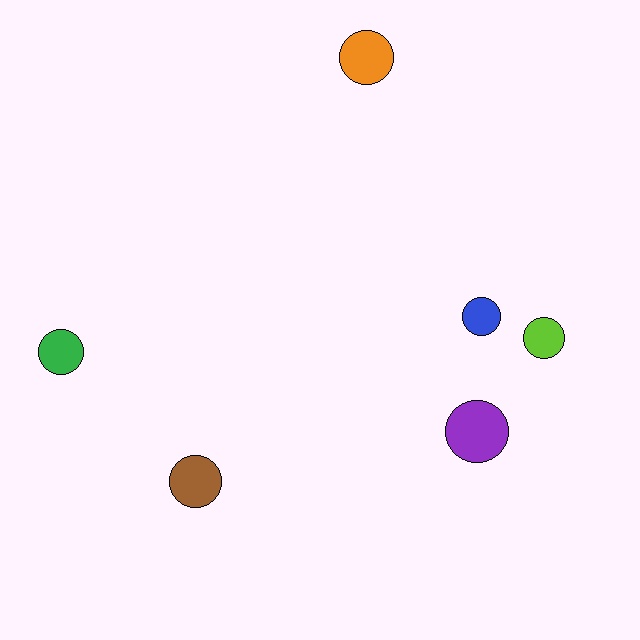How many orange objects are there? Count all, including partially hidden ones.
There is 1 orange object.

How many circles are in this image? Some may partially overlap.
There are 6 circles.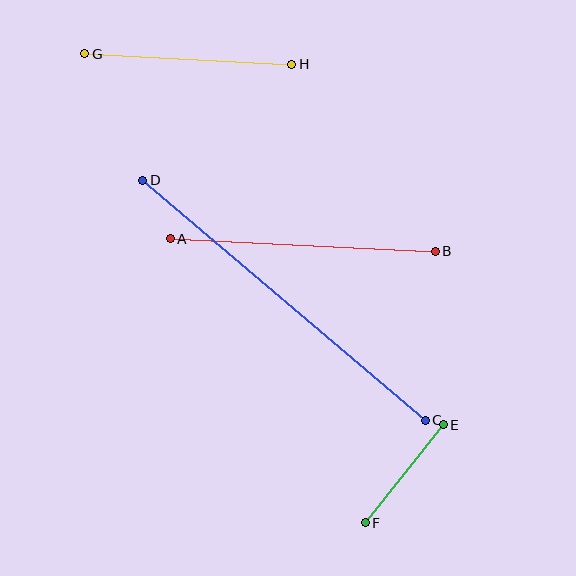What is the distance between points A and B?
The distance is approximately 265 pixels.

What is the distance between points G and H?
The distance is approximately 208 pixels.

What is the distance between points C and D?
The distance is approximately 371 pixels.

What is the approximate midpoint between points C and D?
The midpoint is at approximately (284, 300) pixels.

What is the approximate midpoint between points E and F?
The midpoint is at approximately (404, 474) pixels.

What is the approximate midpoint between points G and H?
The midpoint is at approximately (188, 59) pixels.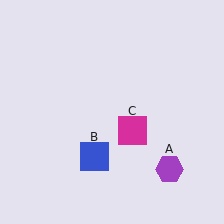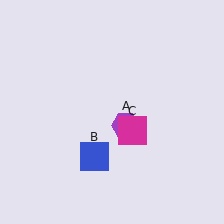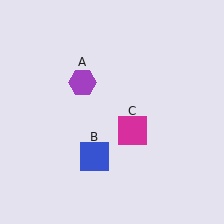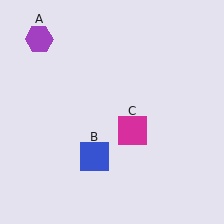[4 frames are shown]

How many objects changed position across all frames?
1 object changed position: purple hexagon (object A).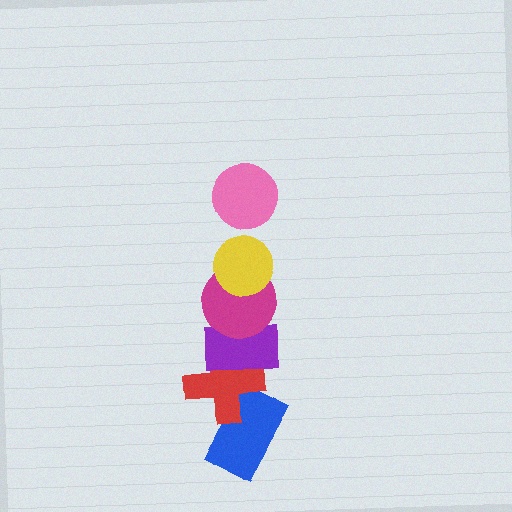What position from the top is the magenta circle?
The magenta circle is 3rd from the top.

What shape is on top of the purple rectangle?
The magenta circle is on top of the purple rectangle.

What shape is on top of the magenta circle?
The yellow circle is on top of the magenta circle.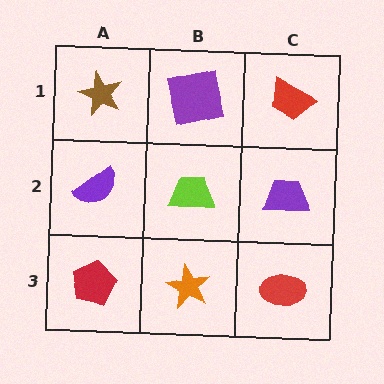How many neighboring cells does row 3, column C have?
2.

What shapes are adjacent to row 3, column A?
A purple semicircle (row 2, column A), an orange star (row 3, column B).